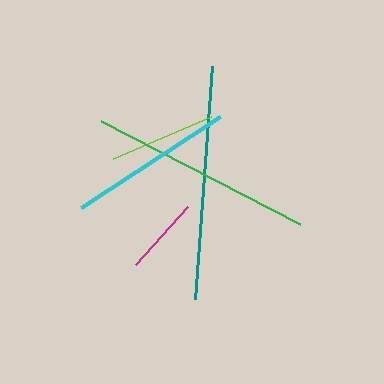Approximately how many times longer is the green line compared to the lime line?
The green line is approximately 2.1 times the length of the lime line.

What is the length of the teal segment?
The teal segment is approximately 234 pixels long.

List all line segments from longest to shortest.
From longest to shortest: teal, green, cyan, lime, magenta.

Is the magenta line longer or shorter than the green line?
The green line is longer than the magenta line.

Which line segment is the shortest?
The magenta line is the shortest at approximately 79 pixels.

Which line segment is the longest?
The teal line is the longest at approximately 234 pixels.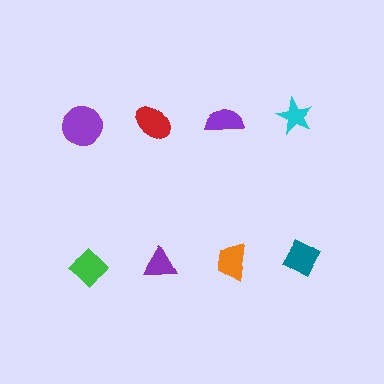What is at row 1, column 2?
A red ellipse.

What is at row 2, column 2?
A purple triangle.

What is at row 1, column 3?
A purple semicircle.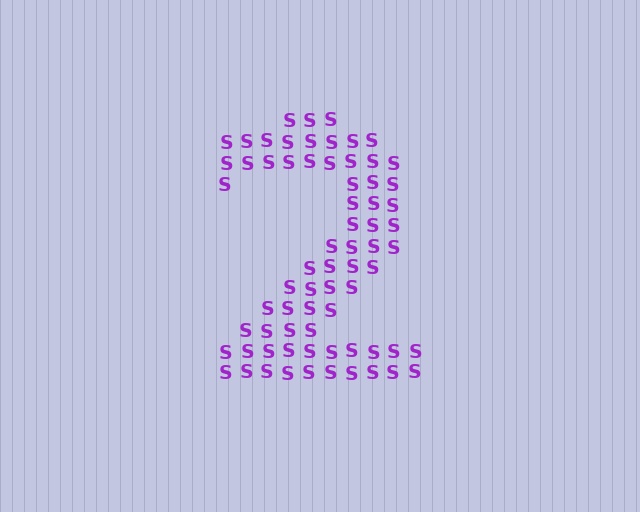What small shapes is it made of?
It is made of small letter S's.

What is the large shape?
The large shape is the digit 2.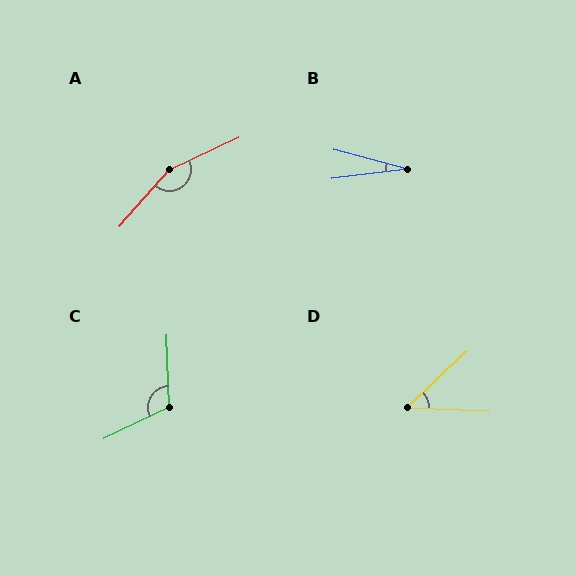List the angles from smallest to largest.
B (21°), D (46°), C (114°), A (157°).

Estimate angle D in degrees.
Approximately 46 degrees.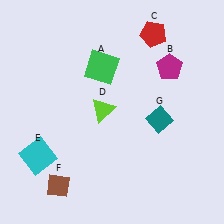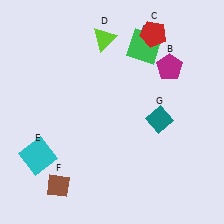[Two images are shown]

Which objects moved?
The objects that moved are: the green square (A), the lime triangle (D).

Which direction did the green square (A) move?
The green square (A) moved right.